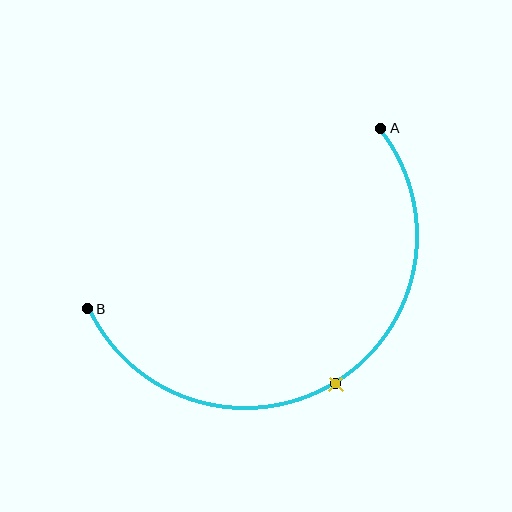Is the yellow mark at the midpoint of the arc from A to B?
Yes. The yellow mark lies on the arc at equal arc-length from both A and B — it is the arc midpoint.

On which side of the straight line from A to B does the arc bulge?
The arc bulges below the straight line connecting A and B.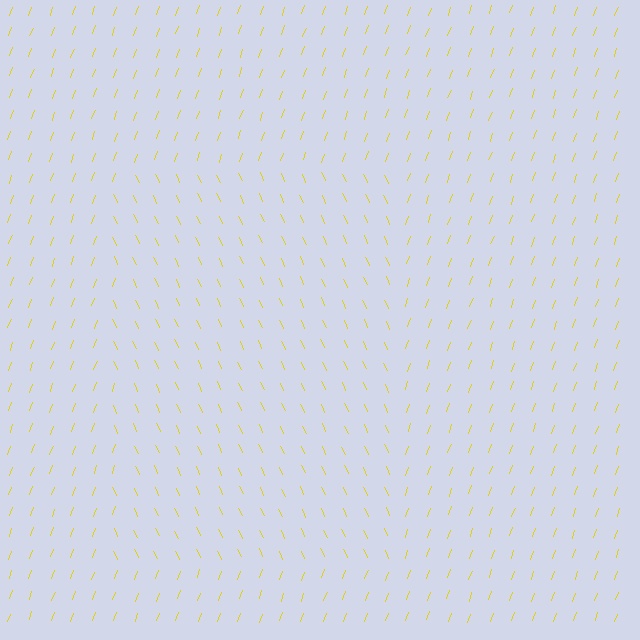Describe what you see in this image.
The image is filled with small yellow line segments. A rectangle region in the image has lines oriented differently from the surrounding lines, creating a visible texture boundary.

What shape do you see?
I see a rectangle.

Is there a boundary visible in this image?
Yes, there is a texture boundary formed by a change in line orientation.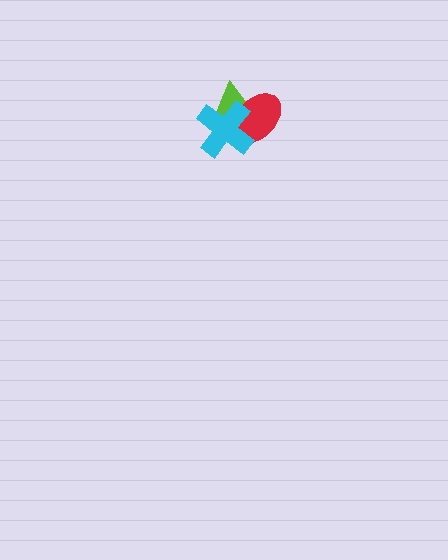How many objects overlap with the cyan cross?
2 objects overlap with the cyan cross.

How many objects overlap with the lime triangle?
2 objects overlap with the lime triangle.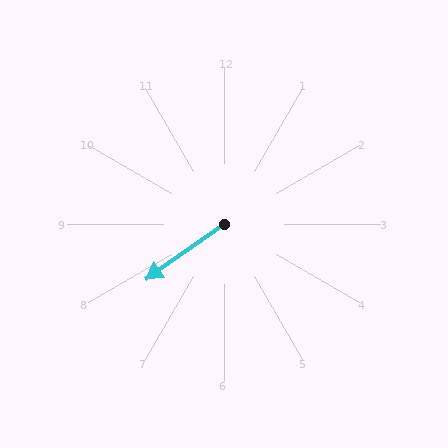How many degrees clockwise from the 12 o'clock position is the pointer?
Approximately 235 degrees.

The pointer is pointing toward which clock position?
Roughly 8 o'clock.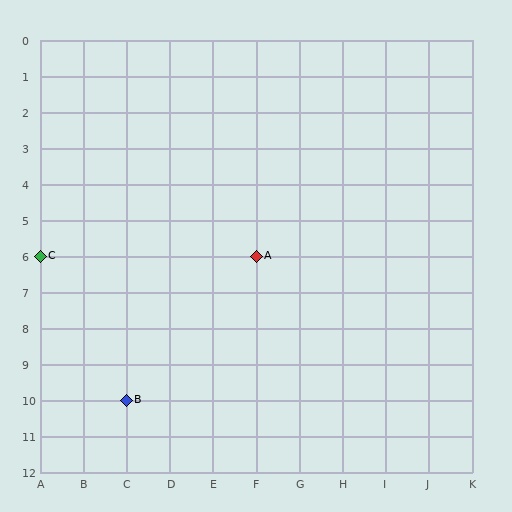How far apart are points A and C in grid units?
Points A and C are 5 columns apart.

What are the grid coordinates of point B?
Point B is at grid coordinates (C, 10).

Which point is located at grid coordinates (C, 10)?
Point B is at (C, 10).